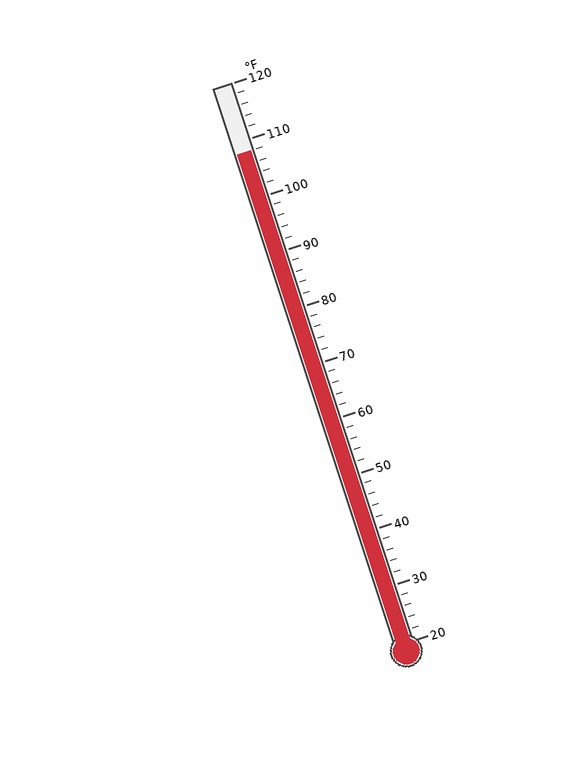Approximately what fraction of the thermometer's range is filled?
The thermometer is filled to approximately 90% of its range.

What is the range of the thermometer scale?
The thermometer scale ranges from 20°F to 120°F.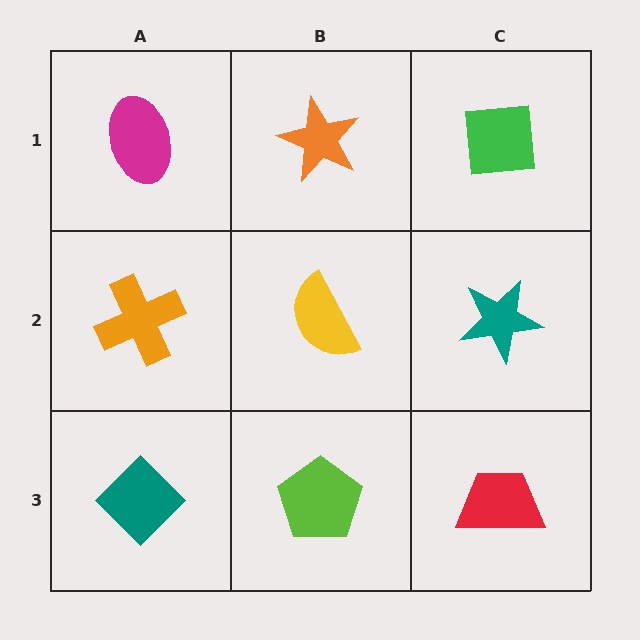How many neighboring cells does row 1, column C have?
2.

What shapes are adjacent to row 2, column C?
A green square (row 1, column C), a red trapezoid (row 3, column C), a yellow semicircle (row 2, column B).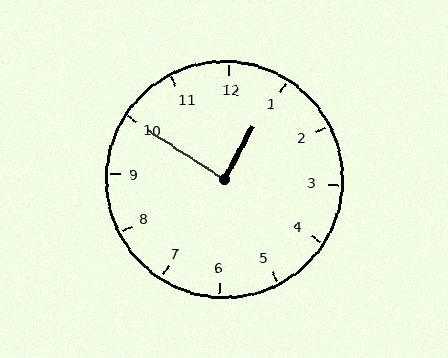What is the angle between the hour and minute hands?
Approximately 85 degrees.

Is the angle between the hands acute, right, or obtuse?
It is right.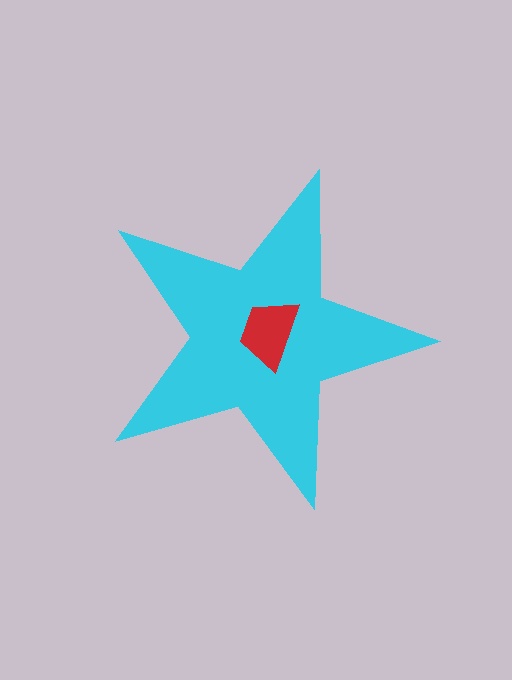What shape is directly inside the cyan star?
The red trapezoid.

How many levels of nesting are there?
2.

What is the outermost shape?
The cyan star.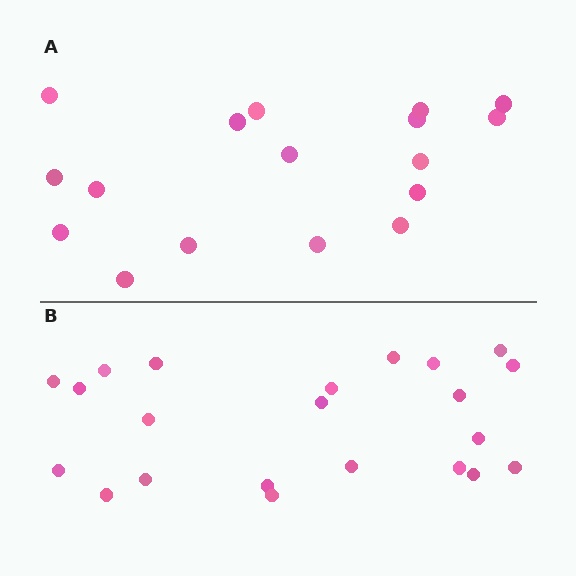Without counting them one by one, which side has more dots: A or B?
Region B (the bottom region) has more dots.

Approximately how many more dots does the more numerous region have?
Region B has about 5 more dots than region A.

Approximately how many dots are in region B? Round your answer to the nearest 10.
About 20 dots. (The exact count is 22, which rounds to 20.)